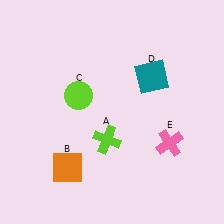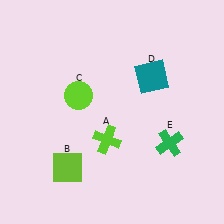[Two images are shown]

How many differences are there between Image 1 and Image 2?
There are 2 differences between the two images.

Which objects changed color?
B changed from orange to lime. E changed from pink to green.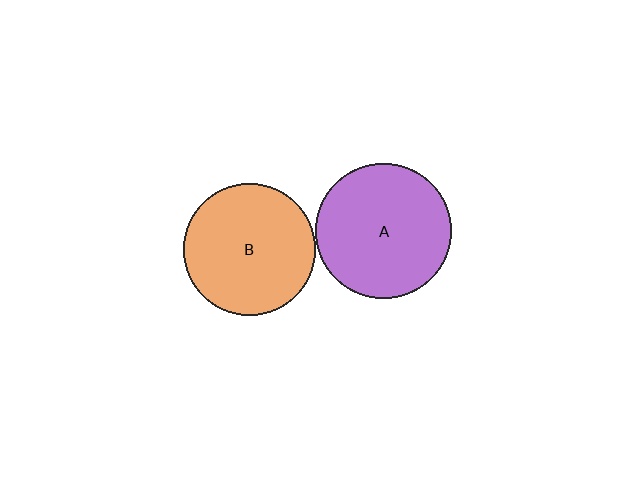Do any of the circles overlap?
No, none of the circles overlap.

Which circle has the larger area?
Circle A (purple).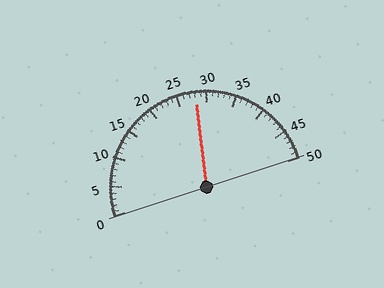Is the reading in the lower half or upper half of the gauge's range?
The reading is in the upper half of the range (0 to 50).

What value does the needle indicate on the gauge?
The needle indicates approximately 28.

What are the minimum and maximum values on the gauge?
The gauge ranges from 0 to 50.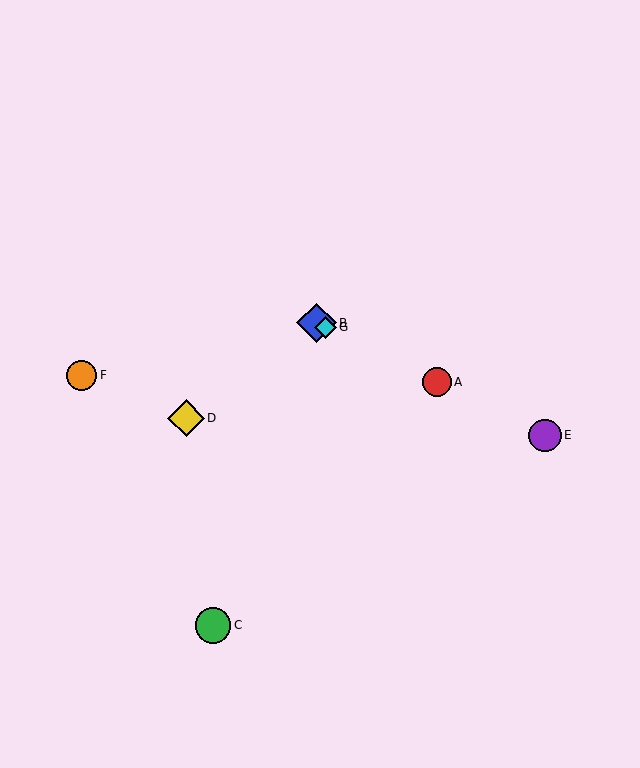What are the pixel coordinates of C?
Object C is at (213, 625).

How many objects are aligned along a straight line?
4 objects (A, B, E, G) are aligned along a straight line.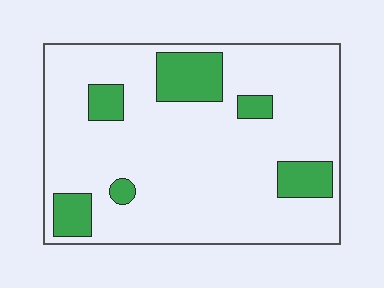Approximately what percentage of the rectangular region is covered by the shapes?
Approximately 15%.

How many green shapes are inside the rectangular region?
6.